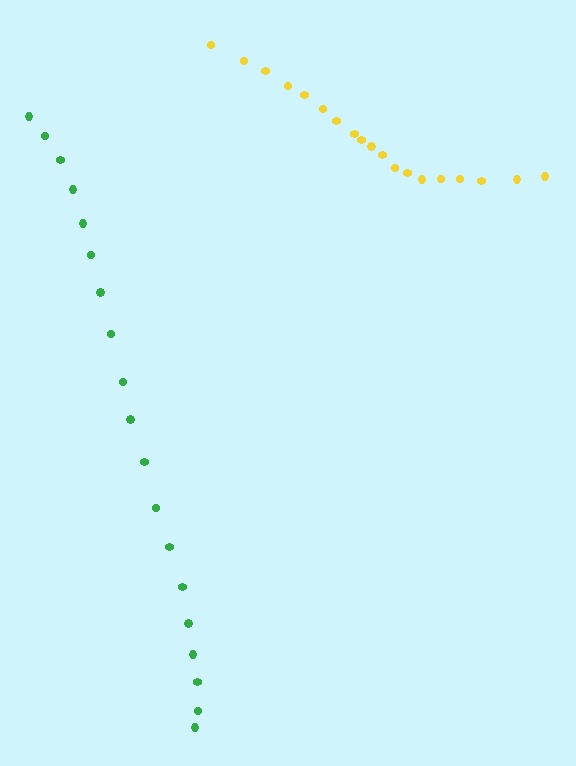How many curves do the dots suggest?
There are 2 distinct paths.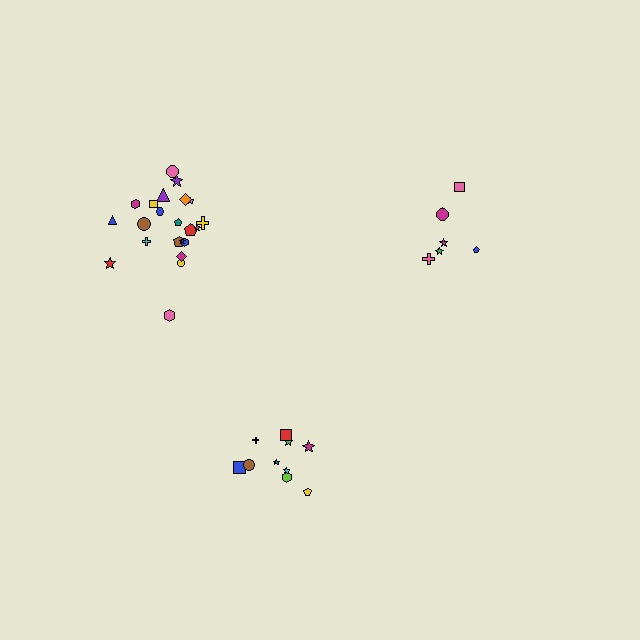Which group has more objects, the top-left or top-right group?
The top-left group.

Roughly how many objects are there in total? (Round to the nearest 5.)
Roughly 40 objects in total.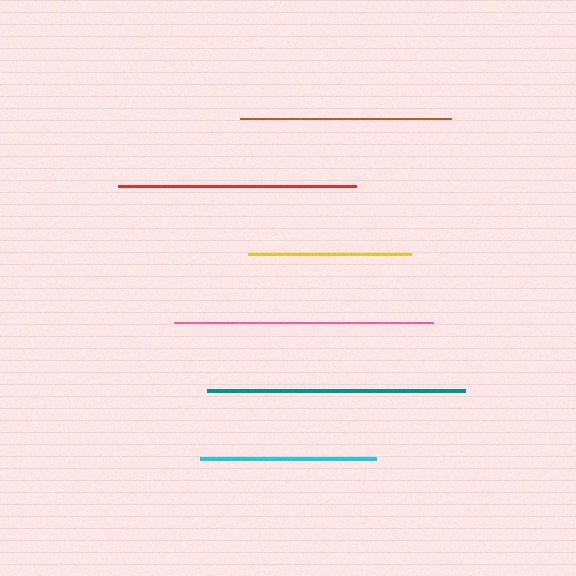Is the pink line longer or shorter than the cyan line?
The pink line is longer than the cyan line.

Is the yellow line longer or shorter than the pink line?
The pink line is longer than the yellow line.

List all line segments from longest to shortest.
From longest to shortest: pink, teal, red, brown, cyan, yellow.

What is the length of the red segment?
The red segment is approximately 238 pixels long.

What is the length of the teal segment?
The teal segment is approximately 258 pixels long.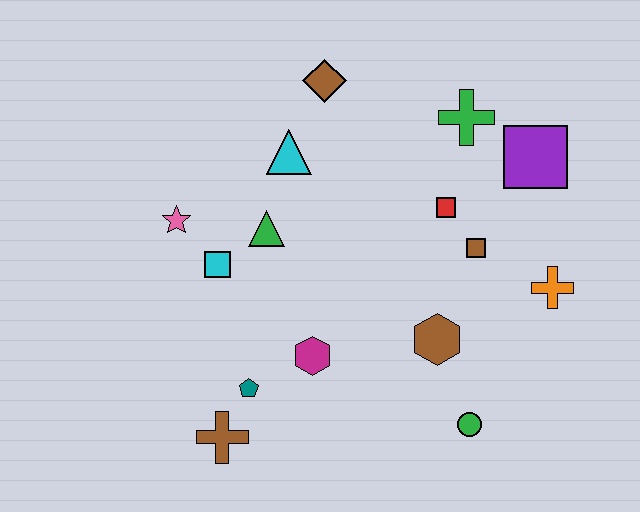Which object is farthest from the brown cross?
The purple square is farthest from the brown cross.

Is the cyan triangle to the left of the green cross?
Yes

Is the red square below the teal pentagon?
No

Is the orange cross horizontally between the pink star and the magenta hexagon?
No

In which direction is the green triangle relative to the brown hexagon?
The green triangle is to the left of the brown hexagon.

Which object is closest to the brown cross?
The teal pentagon is closest to the brown cross.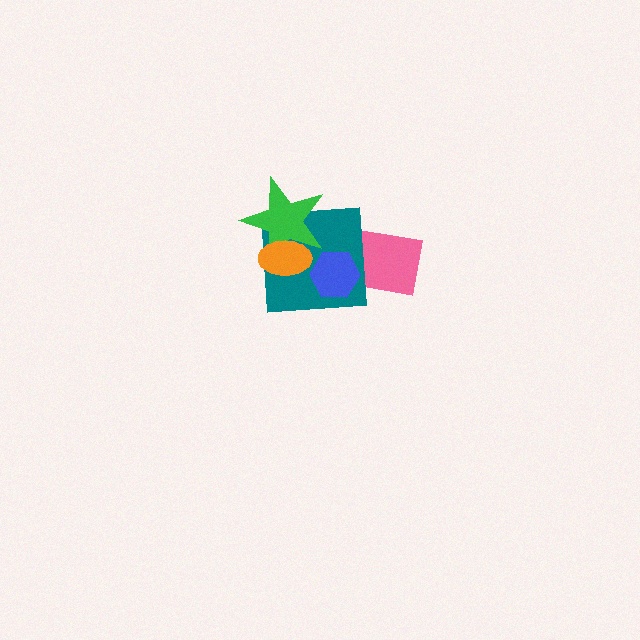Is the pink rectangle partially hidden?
Yes, it is partially covered by another shape.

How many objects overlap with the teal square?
4 objects overlap with the teal square.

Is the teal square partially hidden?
Yes, it is partially covered by another shape.